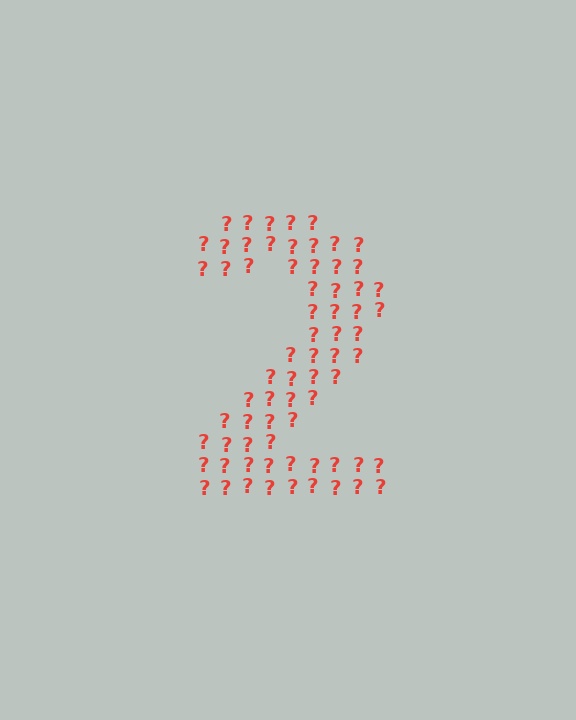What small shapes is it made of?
It is made of small question marks.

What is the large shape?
The large shape is the digit 2.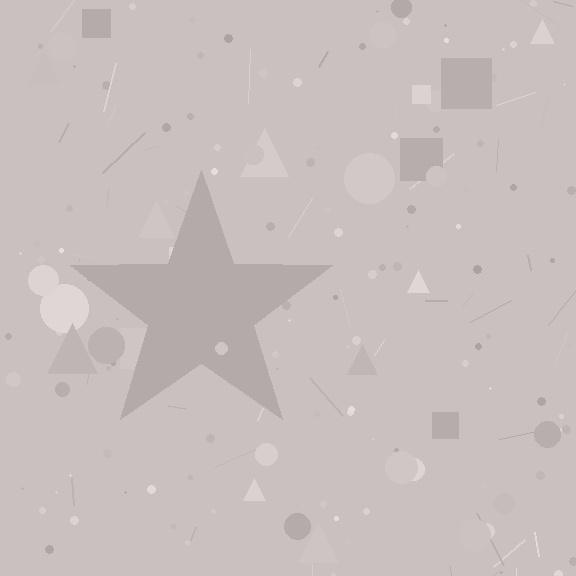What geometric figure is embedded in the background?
A star is embedded in the background.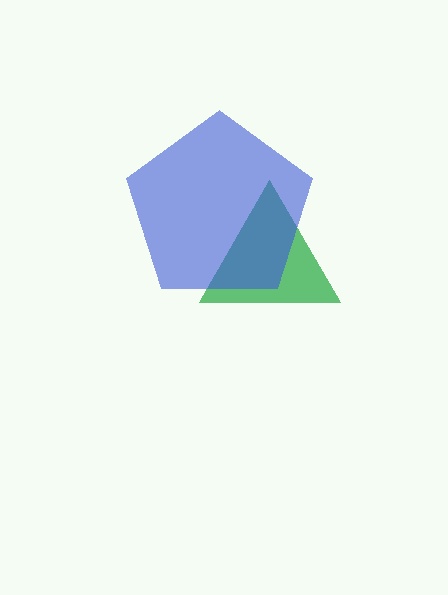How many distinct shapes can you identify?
There are 2 distinct shapes: a green triangle, a blue pentagon.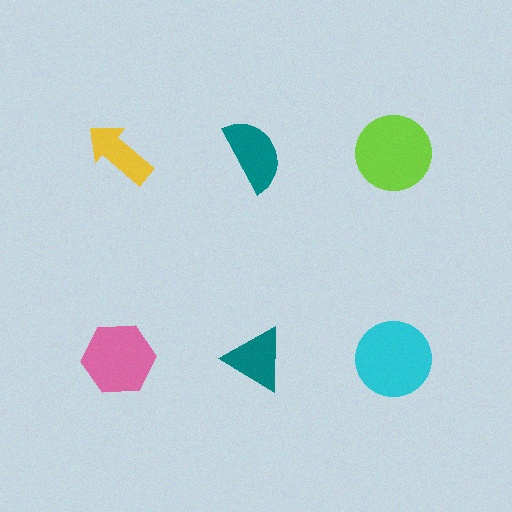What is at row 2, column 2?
A teal triangle.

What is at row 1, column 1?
A yellow arrow.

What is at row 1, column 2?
A teal semicircle.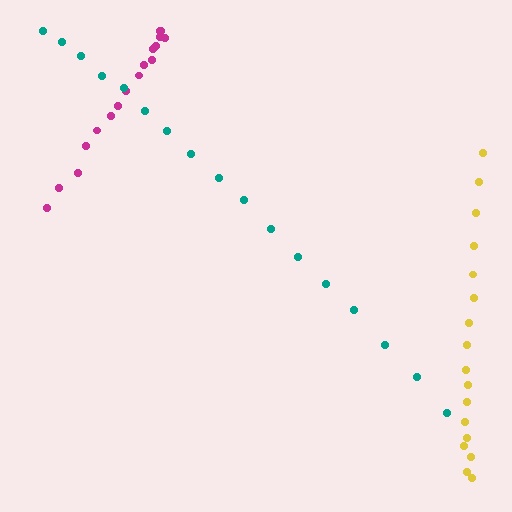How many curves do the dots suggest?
There are 3 distinct paths.